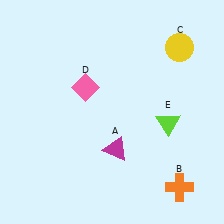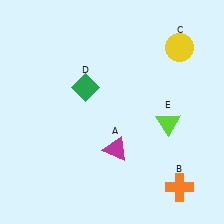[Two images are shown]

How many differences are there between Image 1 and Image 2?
There is 1 difference between the two images.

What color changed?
The diamond (D) changed from pink in Image 1 to green in Image 2.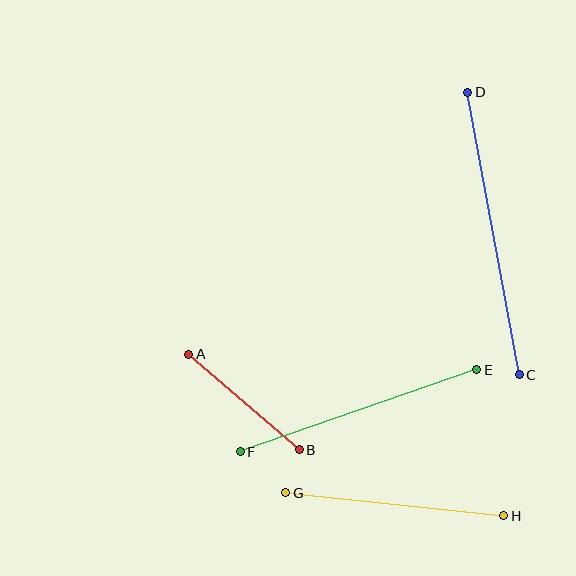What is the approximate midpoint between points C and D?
The midpoint is at approximately (493, 233) pixels.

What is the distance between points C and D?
The distance is approximately 287 pixels.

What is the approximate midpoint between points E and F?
The midpoint is at approximately (358, 411) pixels.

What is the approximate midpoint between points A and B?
The midpoint is at approximately (244, 402) pixels.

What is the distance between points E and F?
The distance is approximately 250 pixels.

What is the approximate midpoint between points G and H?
The midpoint is at approximately (395, 504) pixels.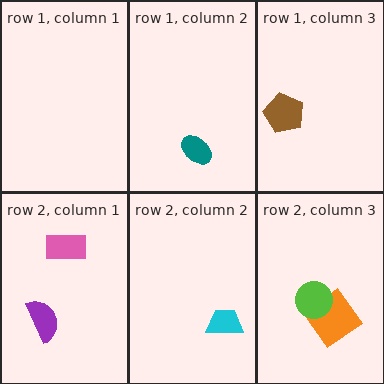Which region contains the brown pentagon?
The row 1, column 3 region.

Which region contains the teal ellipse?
The row 1, column 2 region.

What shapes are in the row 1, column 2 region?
The teal ellipse.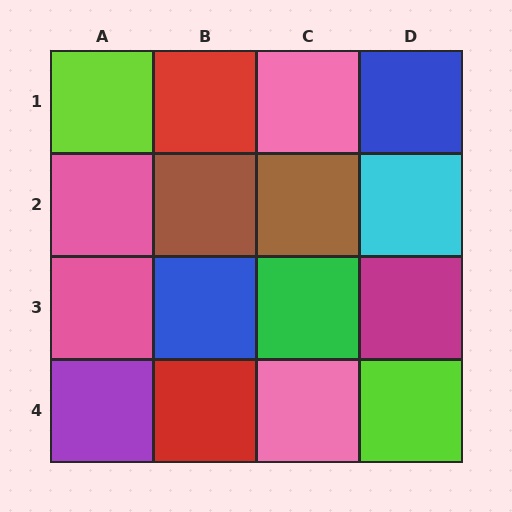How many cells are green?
1 cell is green.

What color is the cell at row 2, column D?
Cyan.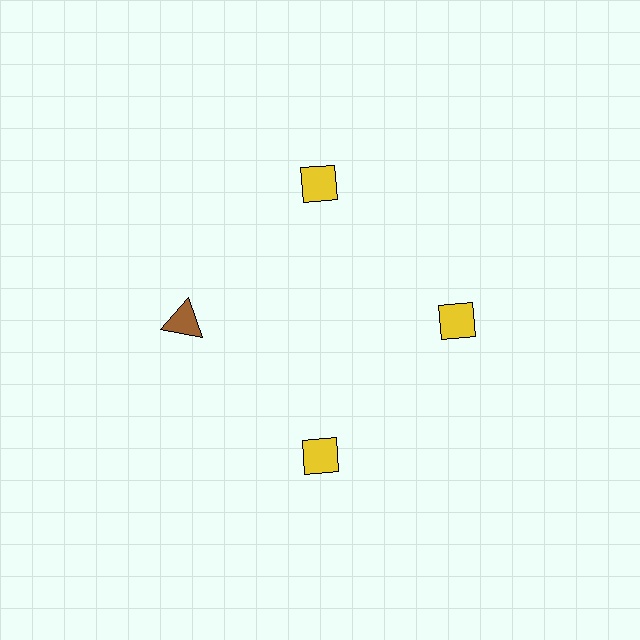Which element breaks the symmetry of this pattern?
The brown triangle at roughly the 9 o'clock position breaks the symmetry. All other shapes are yellow diamonds.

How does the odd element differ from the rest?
It differs in both color (brown instead of yellow) and shape (triangle instead of diamond).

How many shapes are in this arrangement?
There are 4 shapes arranged in a ring pattern.